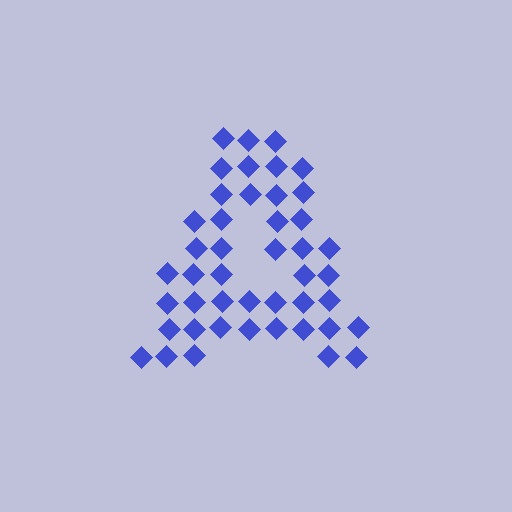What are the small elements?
The small elements are diamonds.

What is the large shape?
The large shape is the letter A.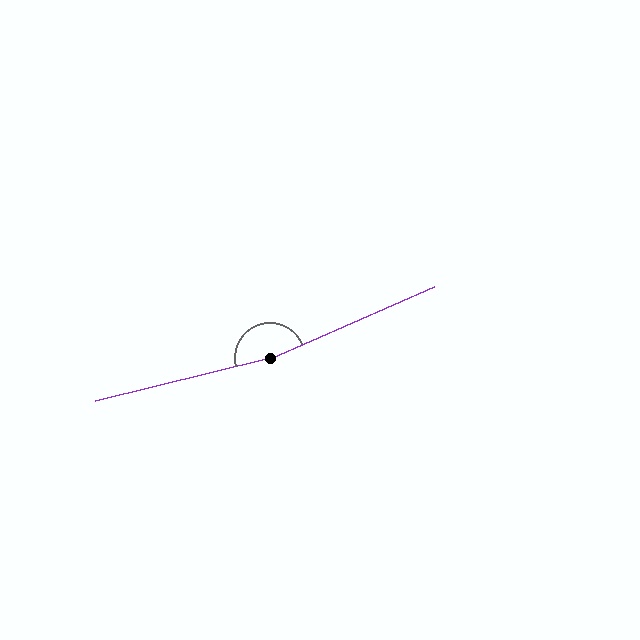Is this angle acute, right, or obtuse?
It is obtuse.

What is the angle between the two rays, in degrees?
Approximately 170 degrees.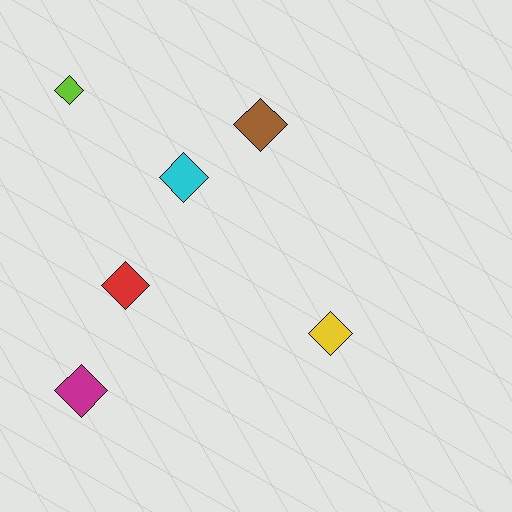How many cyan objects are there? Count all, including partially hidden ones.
There is 1 cyan object.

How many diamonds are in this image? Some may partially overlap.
There are 6 diamonds.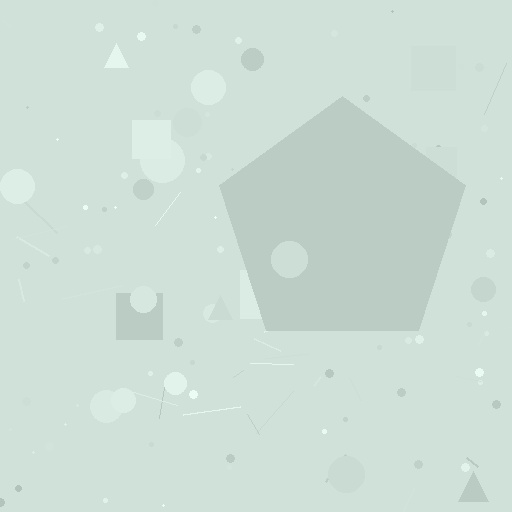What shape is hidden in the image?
A pentagon is hidden in the image.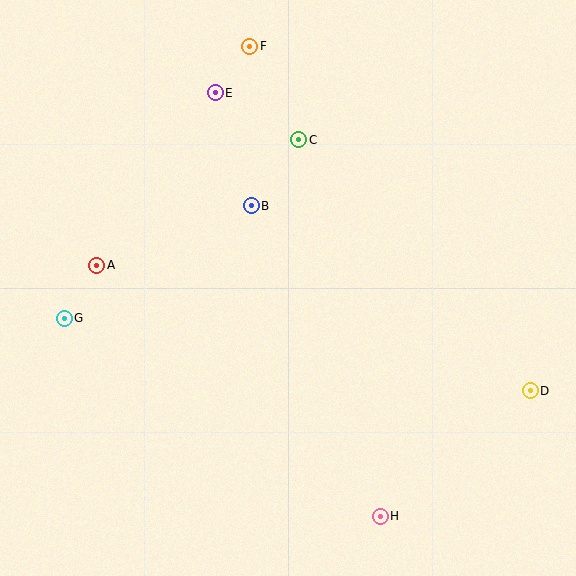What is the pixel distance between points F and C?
The distance between F and C is 105 pixels.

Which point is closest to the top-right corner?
Point C is closest to the top-right corner.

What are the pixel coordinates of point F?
Point F is at (250, 46).